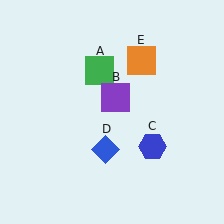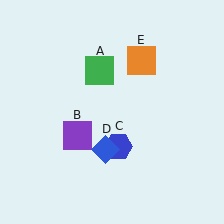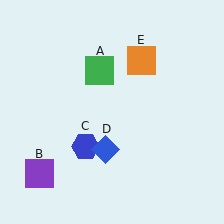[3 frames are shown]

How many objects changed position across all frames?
2 objects changed position: purple square (object B), blue hexagon (object C).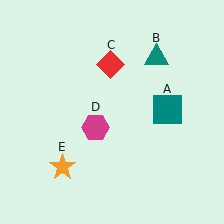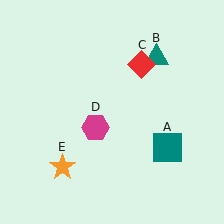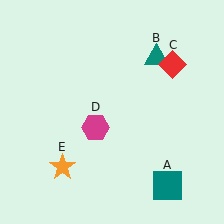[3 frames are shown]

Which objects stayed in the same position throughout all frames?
Teal triangle (object B) and magenta hexagon (object D) and orange star (object E) remained stationary.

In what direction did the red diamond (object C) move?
The red diamond (object C) moved right.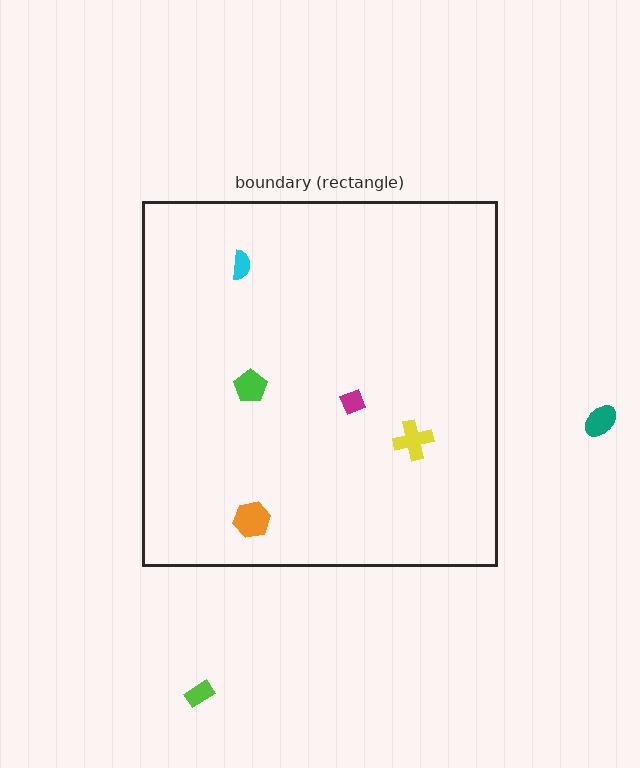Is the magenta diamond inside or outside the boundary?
Inside.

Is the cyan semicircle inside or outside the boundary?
Inside.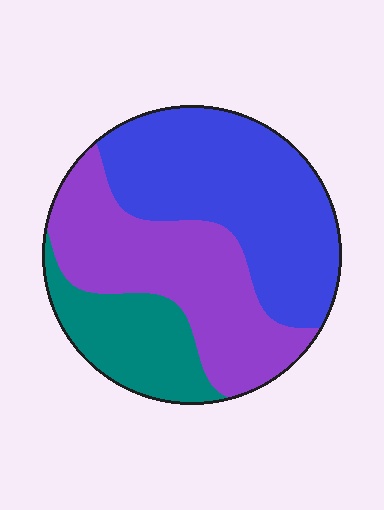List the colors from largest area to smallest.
From largest to smallest: blue, purple, teal.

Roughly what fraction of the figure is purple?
Purple covers about 35% of the figure.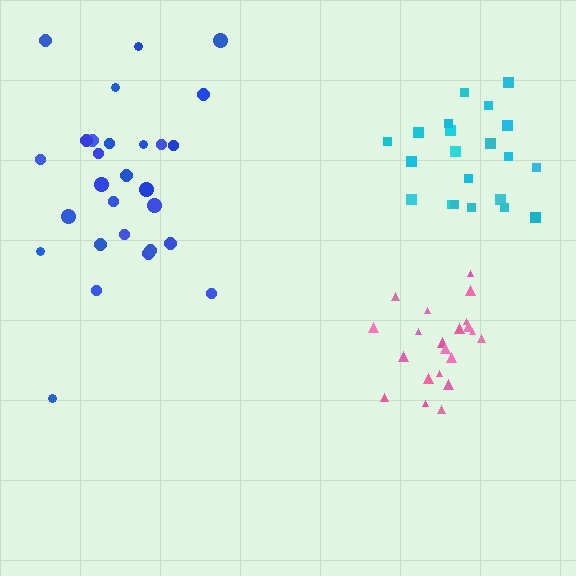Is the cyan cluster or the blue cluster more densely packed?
Cyan.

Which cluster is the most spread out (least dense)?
Blue.